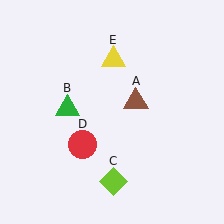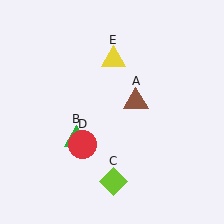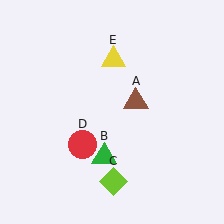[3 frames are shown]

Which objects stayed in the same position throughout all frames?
Brown triangle (object A) and lime diamond (object C) and red circle (object D) and yellow triangle (object E) remained stationary.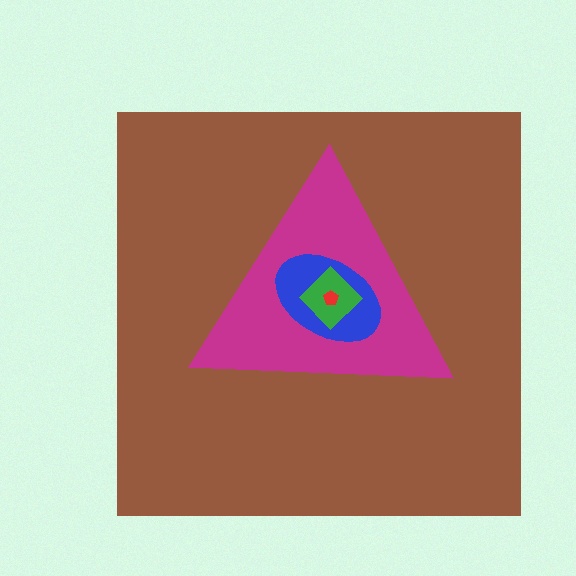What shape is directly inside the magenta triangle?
The blue ellipse.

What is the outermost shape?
The brown square.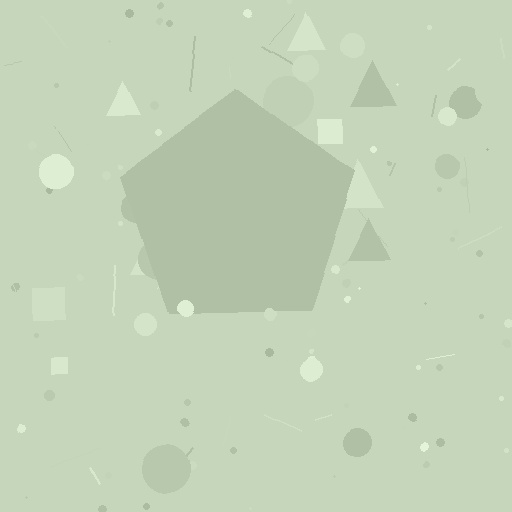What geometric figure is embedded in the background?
A pentagon is embedded in the background.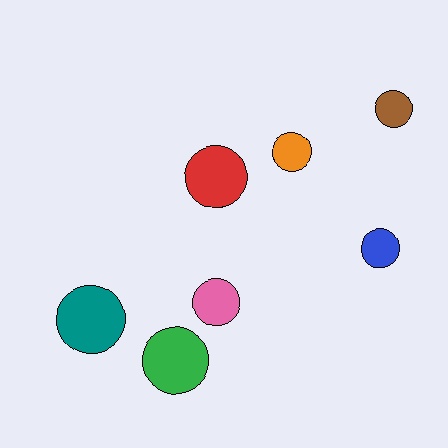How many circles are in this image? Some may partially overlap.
There are 7 circles.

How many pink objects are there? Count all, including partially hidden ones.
There is 1 pink object.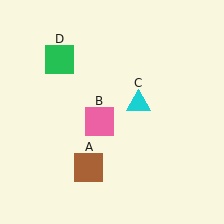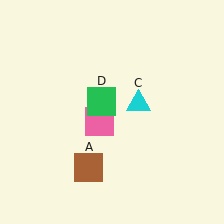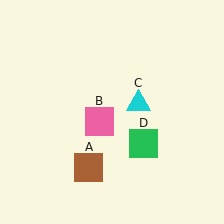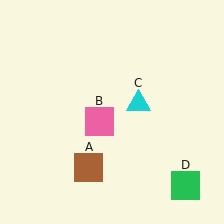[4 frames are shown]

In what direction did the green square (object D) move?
The green square (object D) moved down and to the right.